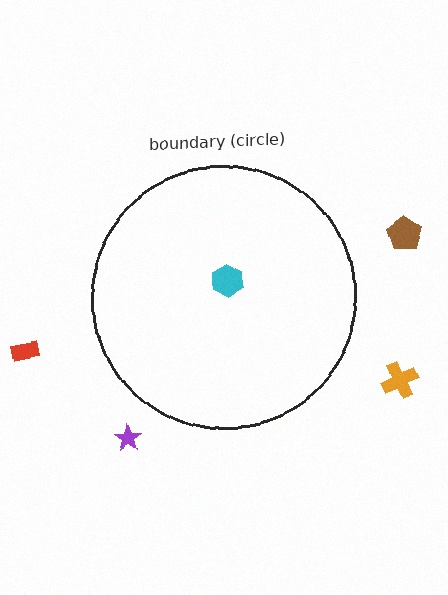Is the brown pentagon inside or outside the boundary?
Outside.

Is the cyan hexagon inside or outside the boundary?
Inside.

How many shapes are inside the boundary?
1 inside, 4 outside.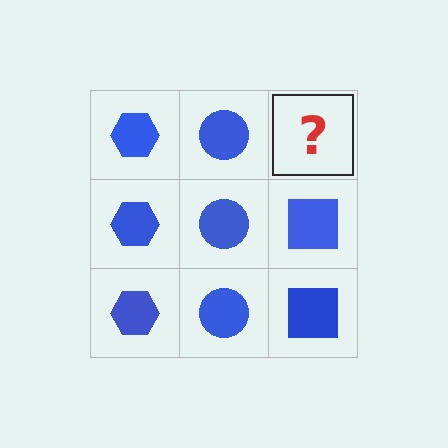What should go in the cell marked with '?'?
The missing cell should contain a blue square.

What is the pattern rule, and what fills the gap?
The rule is that each column has a consistent shape. The gap should be filled with a blue square.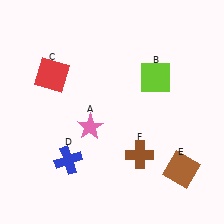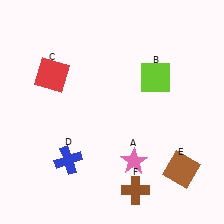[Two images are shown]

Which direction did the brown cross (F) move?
The brown cross (F) moved down.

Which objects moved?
The objects that moved are: the pink star (A), the brown cross (F).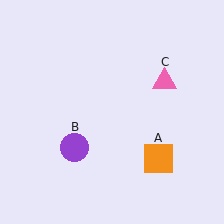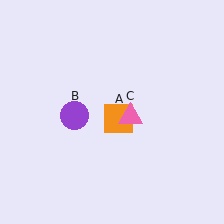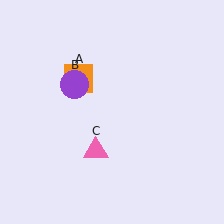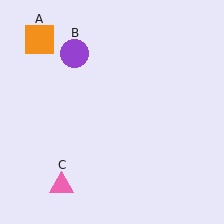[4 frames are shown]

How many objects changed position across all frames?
3 objects changed position: orange square (object A), purple circle (object B), pink triangle (object C).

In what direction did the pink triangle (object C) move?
The pink triangle (object C) moved down and to the left.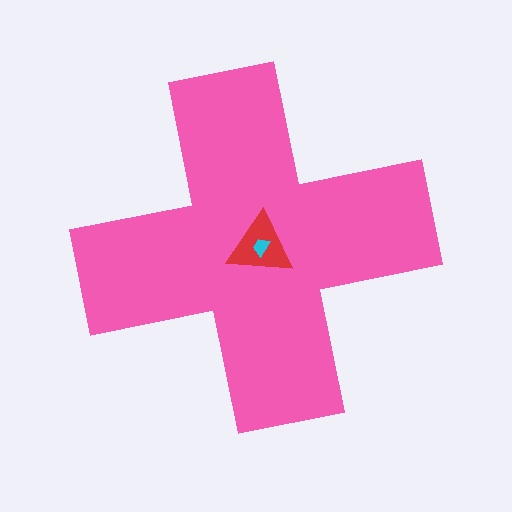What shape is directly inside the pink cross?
The red triangle.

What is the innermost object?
The cyan trapezoid.